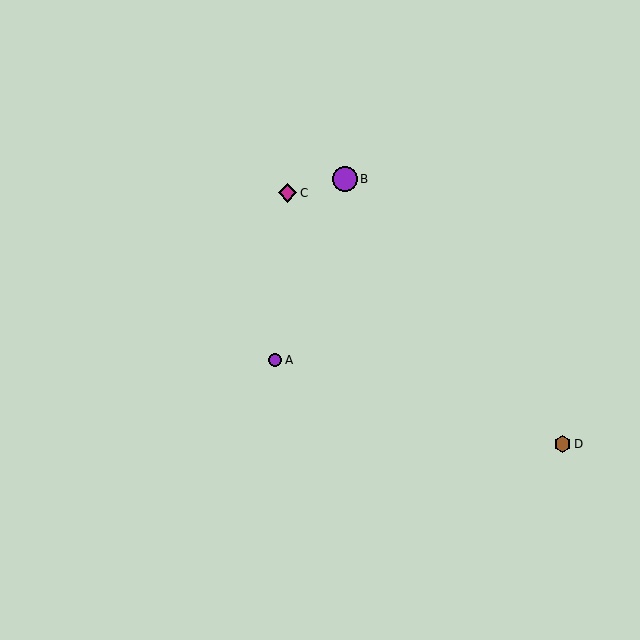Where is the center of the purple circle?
The center of the purple circle is at (345, 179).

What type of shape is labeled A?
Shape A is a purple circle.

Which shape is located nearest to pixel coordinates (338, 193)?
The purple circle (labeled B) at (345, 179) is nearest to that location.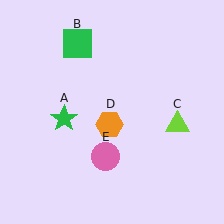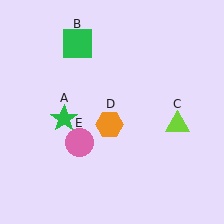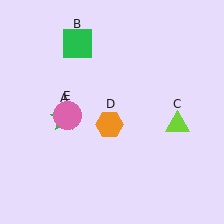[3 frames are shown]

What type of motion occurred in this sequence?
The pink circle (object E) rotated clockwise around the center of the scene.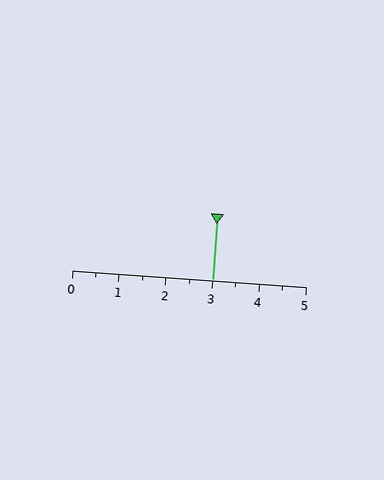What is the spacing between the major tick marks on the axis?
The major ticks are spaced 1 apart.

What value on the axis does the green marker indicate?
The marker indicates approximately 3.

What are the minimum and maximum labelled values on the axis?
The axis runs from 0 to 5.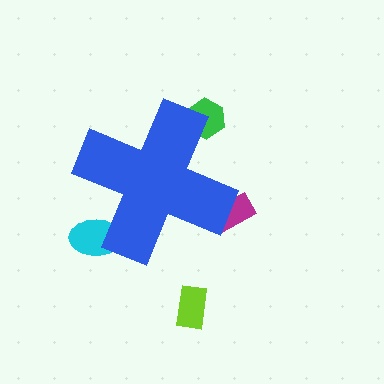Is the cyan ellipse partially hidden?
Yes, the cyan ellipse is partially hidden behind the blue cross.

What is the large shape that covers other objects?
A blue cross.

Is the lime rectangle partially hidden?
No, the lime rectangle is fully visible.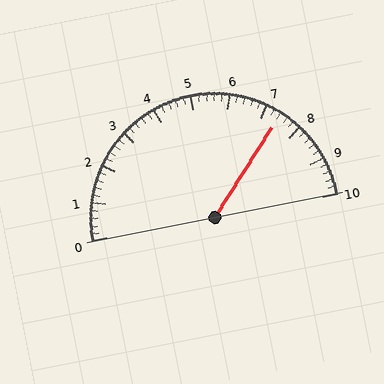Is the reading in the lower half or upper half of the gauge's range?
The reading is in the upper half of the range (0 to 10).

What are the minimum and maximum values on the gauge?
The gauge ranges from 0 to 10.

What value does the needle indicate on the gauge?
The needle indicates approximately 7.4.